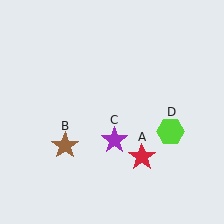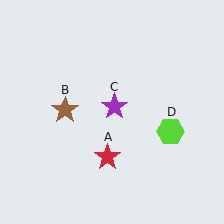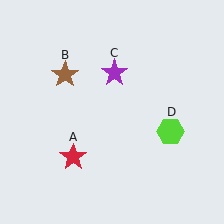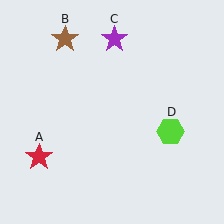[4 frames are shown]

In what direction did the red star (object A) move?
The red star (object A) moved left.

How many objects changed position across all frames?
3 objects changed position: red star (object A), brown star (object B), purple star (object C).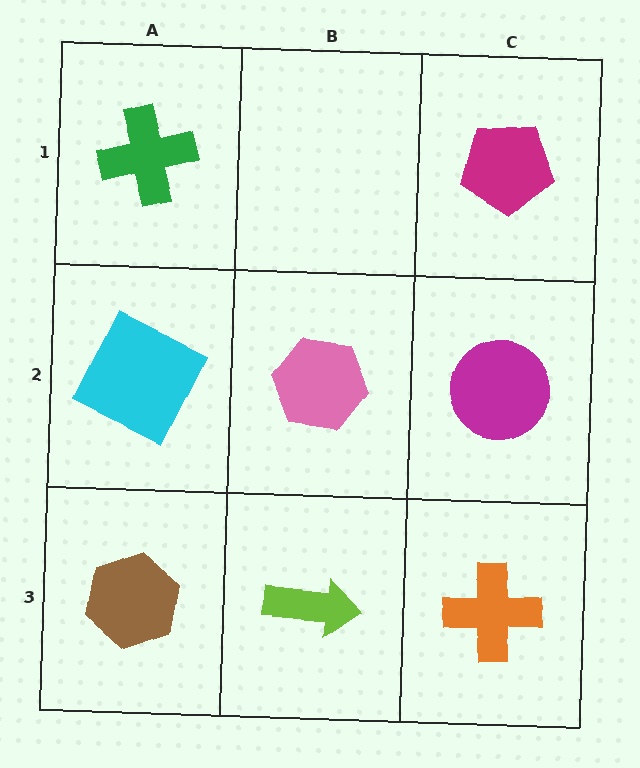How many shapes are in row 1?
2 shapes.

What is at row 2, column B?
A pink hexagon.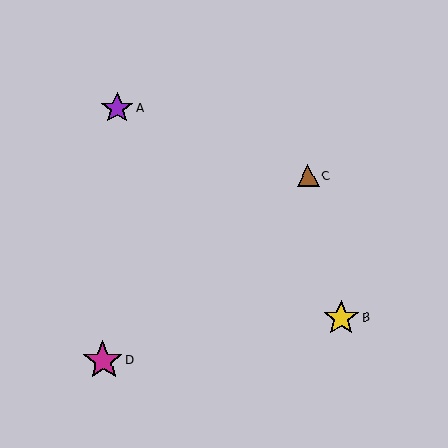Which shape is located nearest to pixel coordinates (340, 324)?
The yellow star (labeled B) at (341, 318) is nearest to that location.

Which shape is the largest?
The magenta star (labeled D) is the largest.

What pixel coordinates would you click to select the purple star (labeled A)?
Click at (117, 108) to select the purple star A.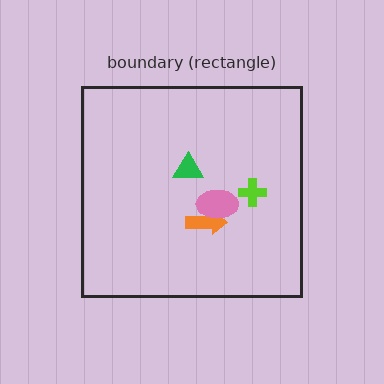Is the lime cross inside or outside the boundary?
Inside.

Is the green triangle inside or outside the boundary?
Inside.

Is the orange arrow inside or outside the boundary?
Inside.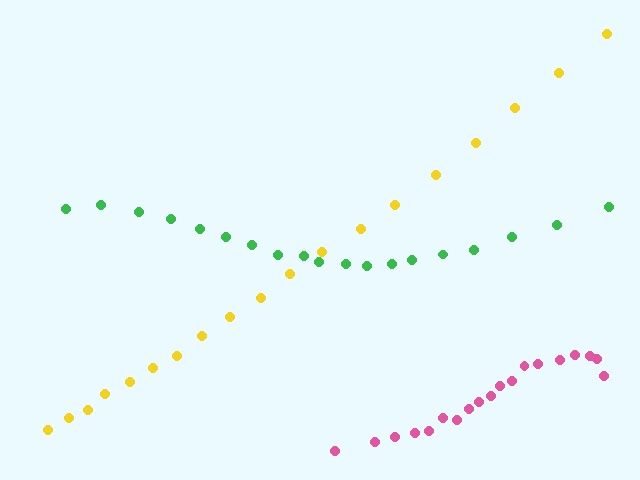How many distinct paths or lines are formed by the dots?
There are 3 distinct paths.